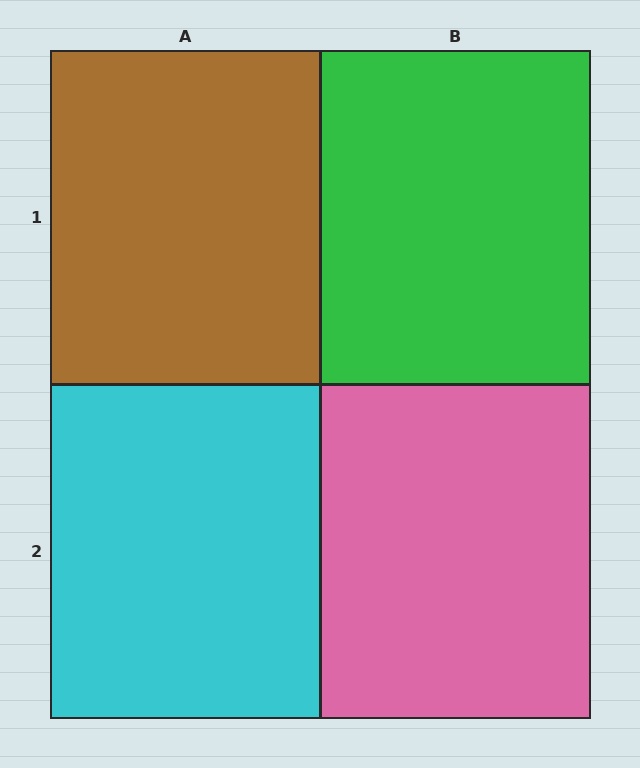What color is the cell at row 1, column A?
Brown.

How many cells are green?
1 cell is green.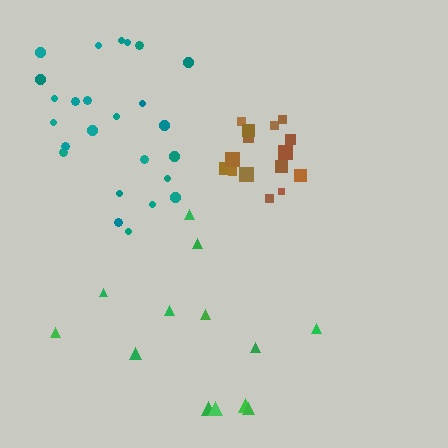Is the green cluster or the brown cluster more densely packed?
Brown.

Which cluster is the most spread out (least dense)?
Green.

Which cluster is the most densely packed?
Brown.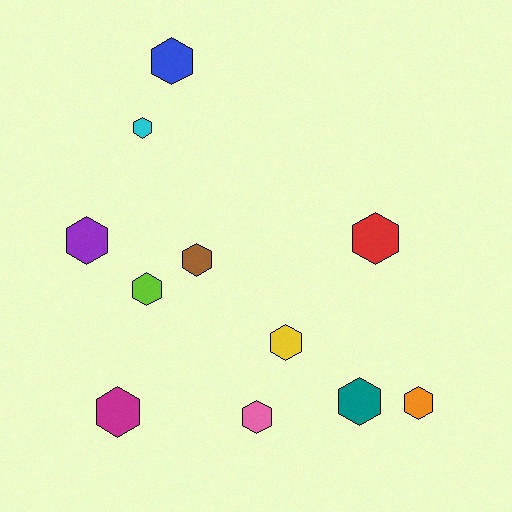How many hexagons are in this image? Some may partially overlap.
There are 11 hexagons.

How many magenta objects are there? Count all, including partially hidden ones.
There is 1 magenta object.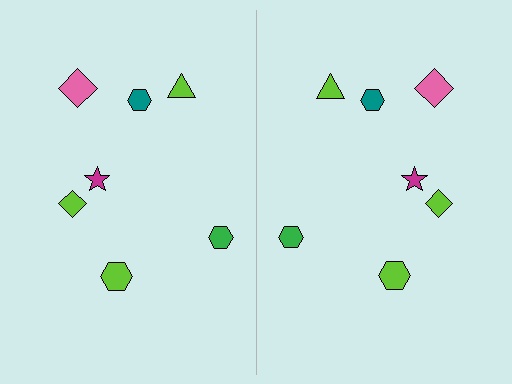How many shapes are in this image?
There are 14 shapes in this image.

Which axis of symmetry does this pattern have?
The pattern has a vertical axis of symmetry running through the center of the image.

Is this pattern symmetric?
Yes, this pattern has bilateral (reflection) symmetry.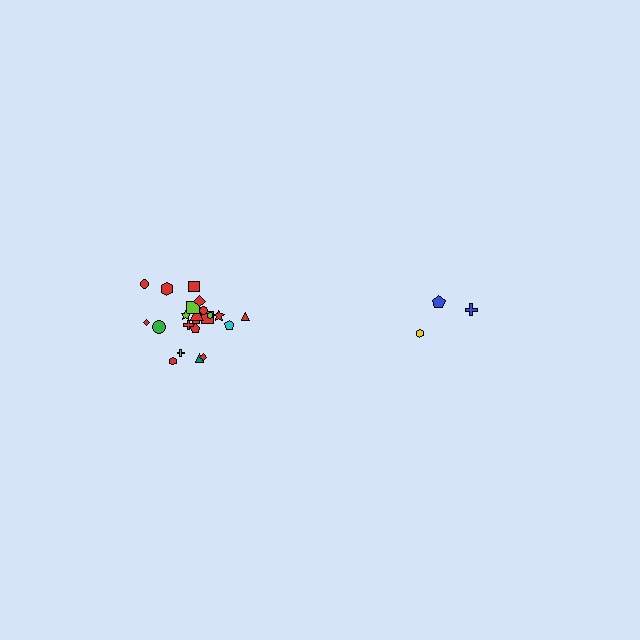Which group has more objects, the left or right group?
The left group.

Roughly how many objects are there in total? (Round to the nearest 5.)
Roughly 25 objects in total.